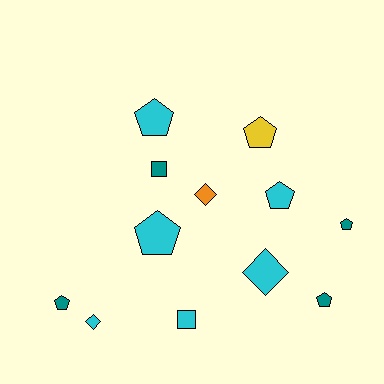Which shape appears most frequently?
Pentagon, with 7 objects.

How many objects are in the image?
There are 12 objects.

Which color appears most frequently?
Cyan, with 6 objects.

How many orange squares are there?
There are no orange squares.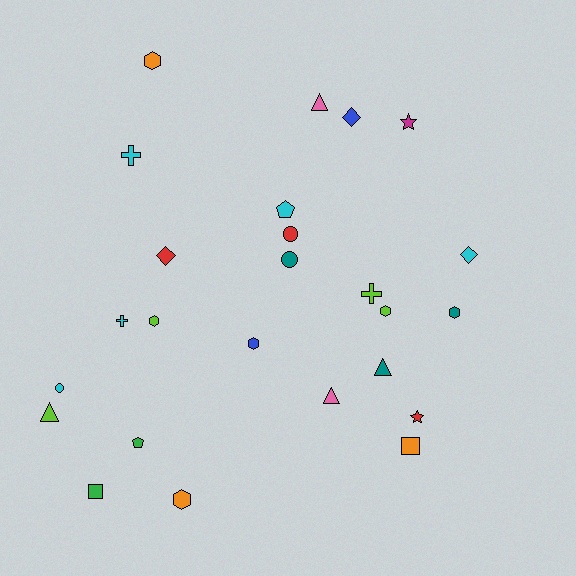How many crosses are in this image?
There are 3 crosses.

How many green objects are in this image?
There are 2 green objects.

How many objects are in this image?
There are 25 objects.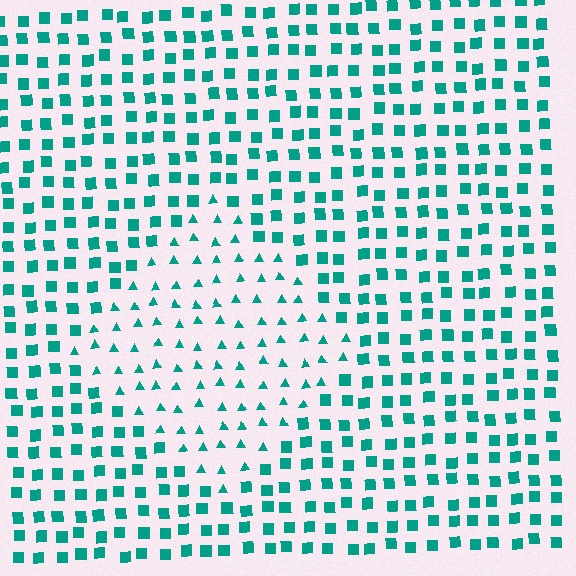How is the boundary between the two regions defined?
The boundary is defined by a change in element shape: triangles inside vs. squares outside. All elements share the same color and spacing.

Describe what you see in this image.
The image is filled with small teal elements arranged in a uniform grid. A diamond-shaped region contains triangles, while the surrounding area contains squares. The boundary is defined purely by the change in element shape.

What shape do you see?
I see a diamond.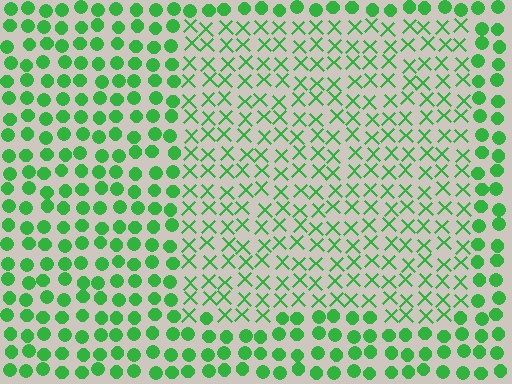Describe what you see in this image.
The image is filled with small green elements arranged in a uniform grid. A rectangle-shaped region contains X marks, while the surrounding area contains circles. The boundary is defined purely by the change in element shape.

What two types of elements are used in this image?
The image uses X marks inside the rectangle region and circles outside it.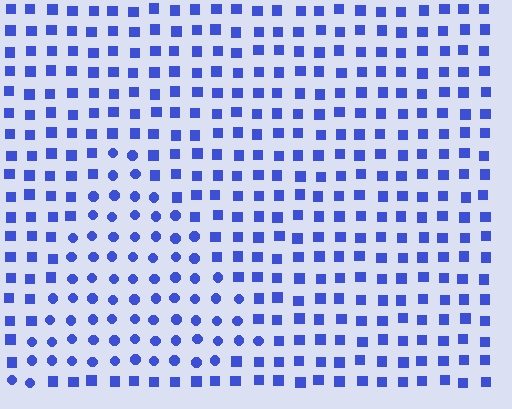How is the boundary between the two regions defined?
The boundary is defined by a change in element shape: circles inside vs. squares outside. All elements share the same color and spacing.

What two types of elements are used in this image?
The image uses circles inside the triangle region and squares outside it.